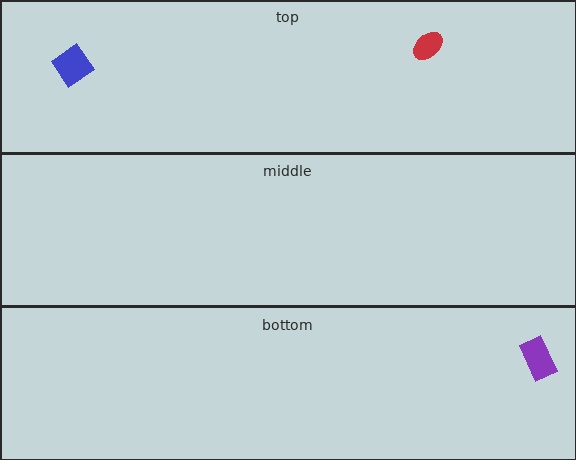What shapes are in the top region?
The blue diamond, the red ellipse.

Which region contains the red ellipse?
The top region.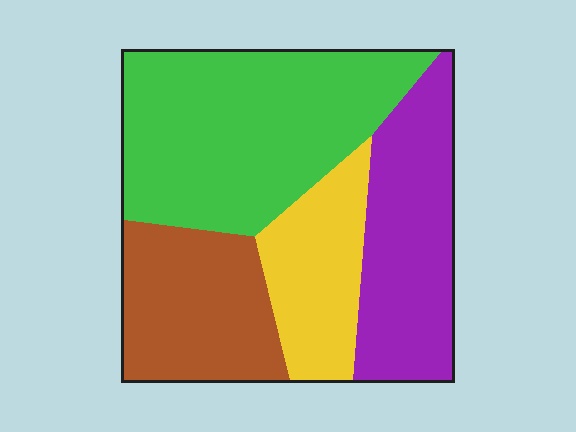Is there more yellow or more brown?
Brown.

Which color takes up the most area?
Green, at roughly 40%.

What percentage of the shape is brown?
Brown covers about 20% of the shape.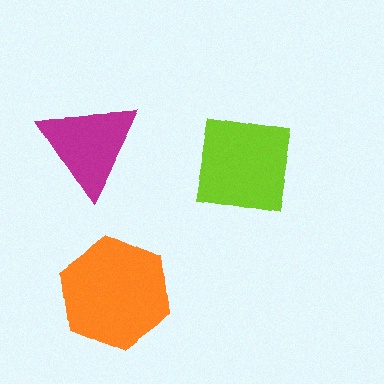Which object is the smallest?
The magenta triangle.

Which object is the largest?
The orange hexagon.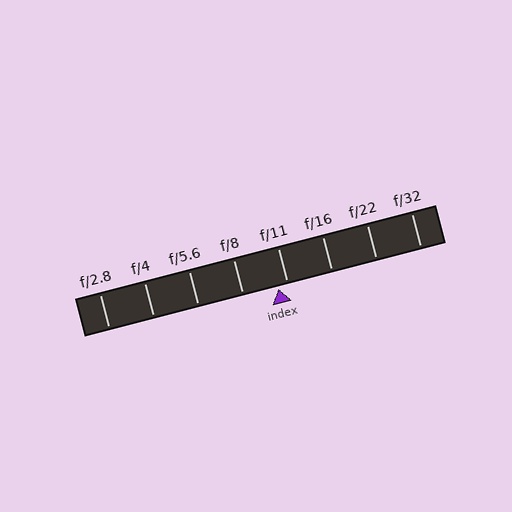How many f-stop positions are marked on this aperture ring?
There are 8 f-stop positions marked.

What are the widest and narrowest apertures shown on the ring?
The widest aperture shown is f/2.8 and the narrowest is f/32.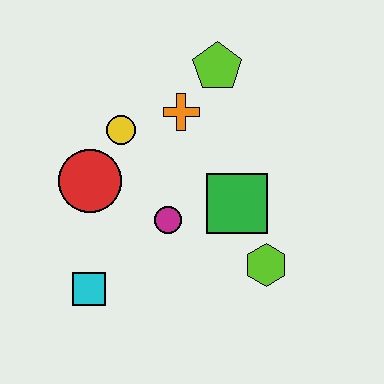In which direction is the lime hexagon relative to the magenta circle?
The lime hexagon is to the right of the magenta circle.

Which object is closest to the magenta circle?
The green square is closest to the magenta circle.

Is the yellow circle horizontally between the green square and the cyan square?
Yes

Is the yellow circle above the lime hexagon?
Yes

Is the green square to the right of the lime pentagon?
Yes